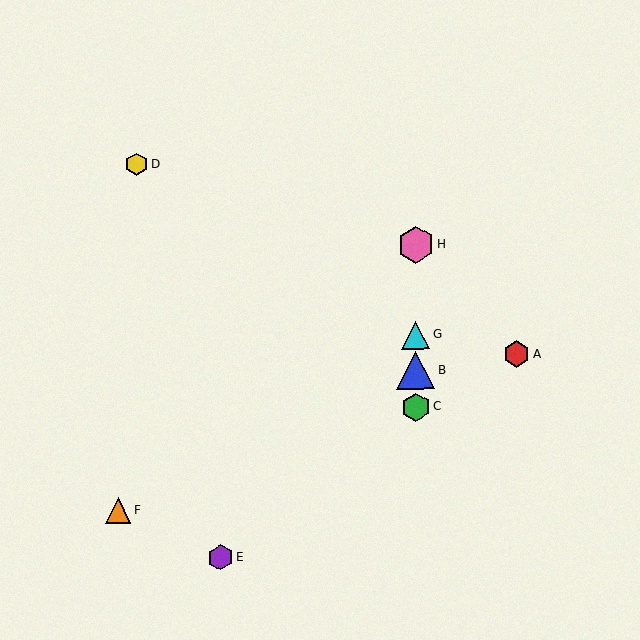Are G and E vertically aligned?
No, G is at x≈416 and E is at x≈221.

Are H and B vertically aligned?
Yes, both are at x≈415.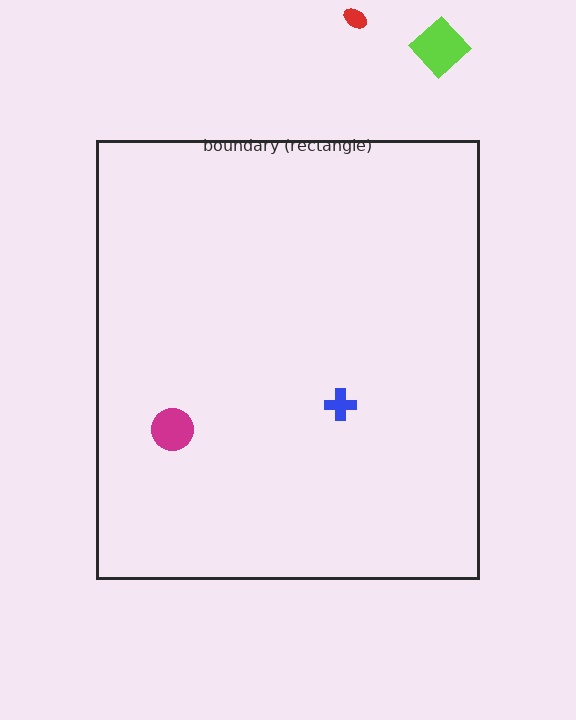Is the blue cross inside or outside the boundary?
Inside.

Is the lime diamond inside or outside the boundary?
Outside.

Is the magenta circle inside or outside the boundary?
Inside.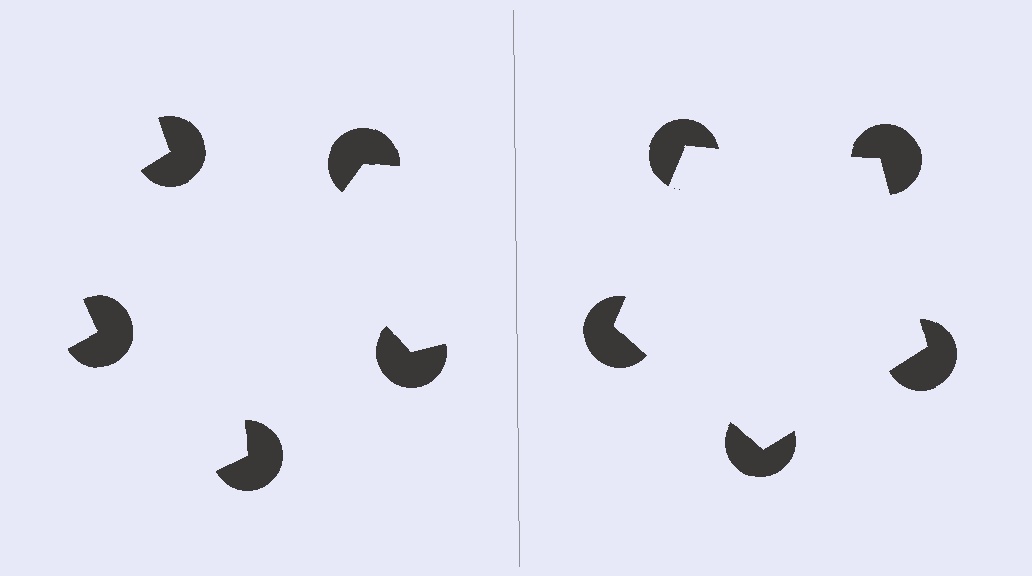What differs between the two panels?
The pac-man discs are positioned identically on both sides; only the wedge orientations differ. On the right they align to a pentagon; on the left they are misaligned.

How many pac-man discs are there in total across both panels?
10 — 5 on each side.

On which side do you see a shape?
An illusory pentagon appears on the right side. On the left side the wedge cuts are rotated, so no coherent shape forms.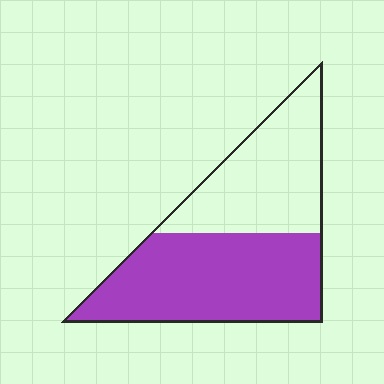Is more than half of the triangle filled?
Yes.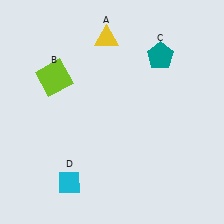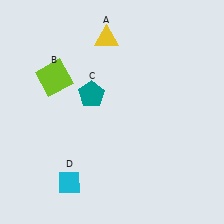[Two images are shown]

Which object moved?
The teal pentagon (C) moved left.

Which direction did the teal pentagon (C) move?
The teal pentagon (C) moved left.